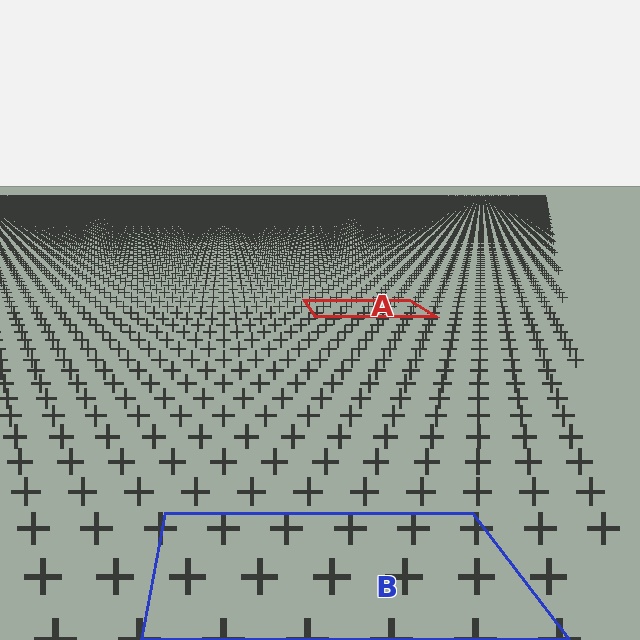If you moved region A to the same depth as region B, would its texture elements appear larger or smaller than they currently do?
They would appear larger. At a closer depth, the same texture elements are projected at a bigger on-screen size.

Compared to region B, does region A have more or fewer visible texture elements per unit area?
Region A has more texture elements per unit area — they are packed more densely because it is farther away.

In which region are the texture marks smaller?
The texture marks are smaller in region A, because it is farther away.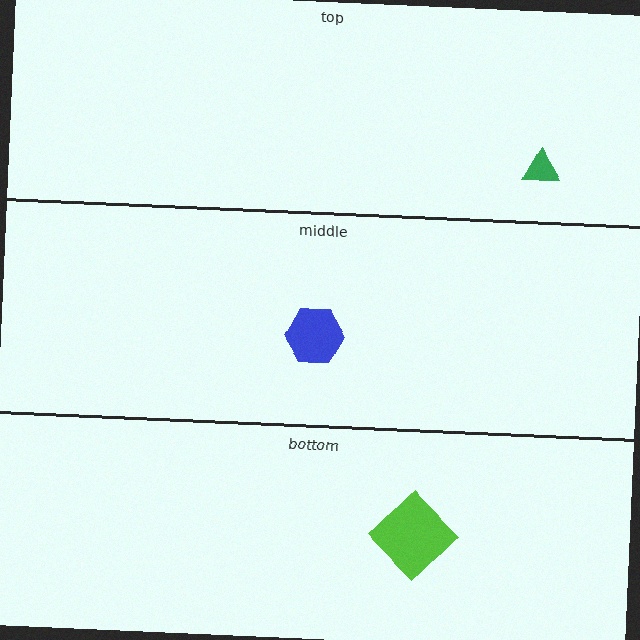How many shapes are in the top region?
1.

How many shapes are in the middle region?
1.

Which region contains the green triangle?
The top region.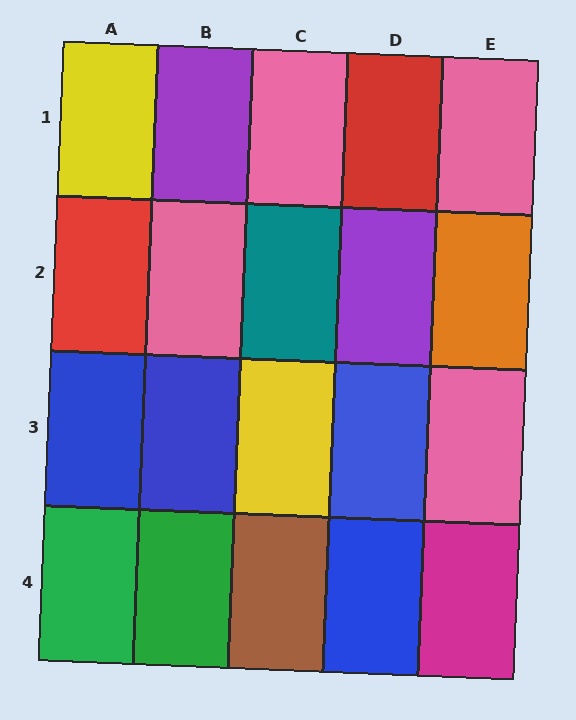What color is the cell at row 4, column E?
Magenta.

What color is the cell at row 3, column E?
Pink.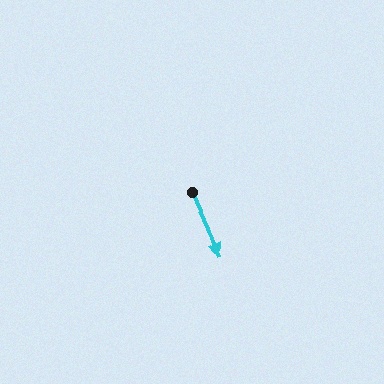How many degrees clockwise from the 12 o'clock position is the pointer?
Approximately 156 degrees.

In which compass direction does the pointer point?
Southeast.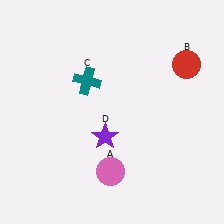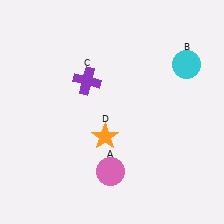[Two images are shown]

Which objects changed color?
B changed from red to cyan. C changed from teal to purple. D changed from purple to orange.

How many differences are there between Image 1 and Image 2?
There are 3 differences between the two images.